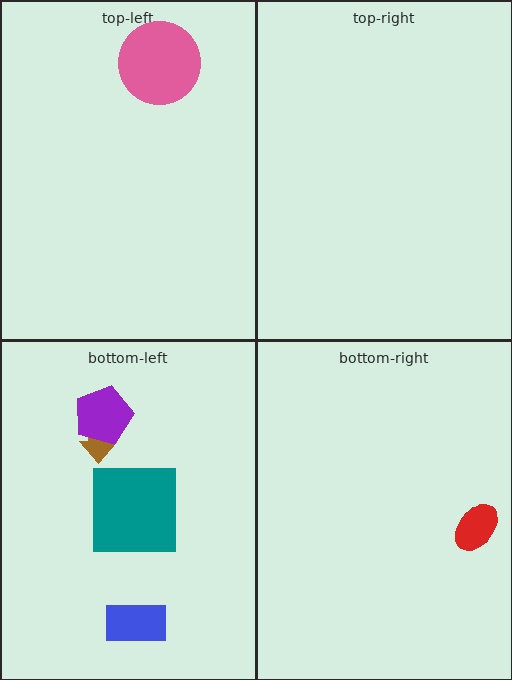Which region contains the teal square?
The bottom-left region.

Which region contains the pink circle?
The top-left region.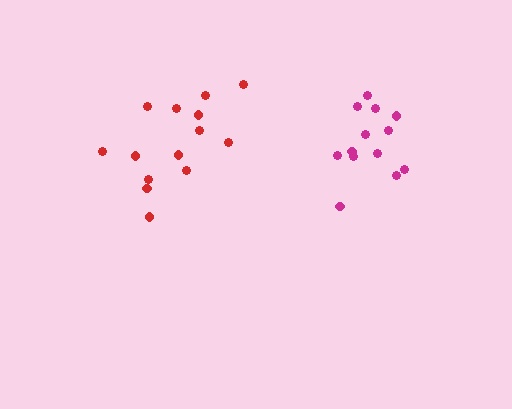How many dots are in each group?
Group 1: 13 dots, Group 2: 14 dots (27 total).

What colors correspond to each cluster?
The clusters are colored: magenta, red.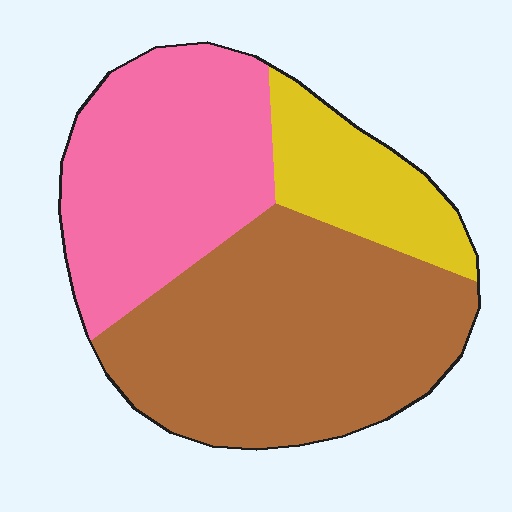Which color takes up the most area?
Brown, at roughly 50%.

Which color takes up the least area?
Yellow, at roughly 15%.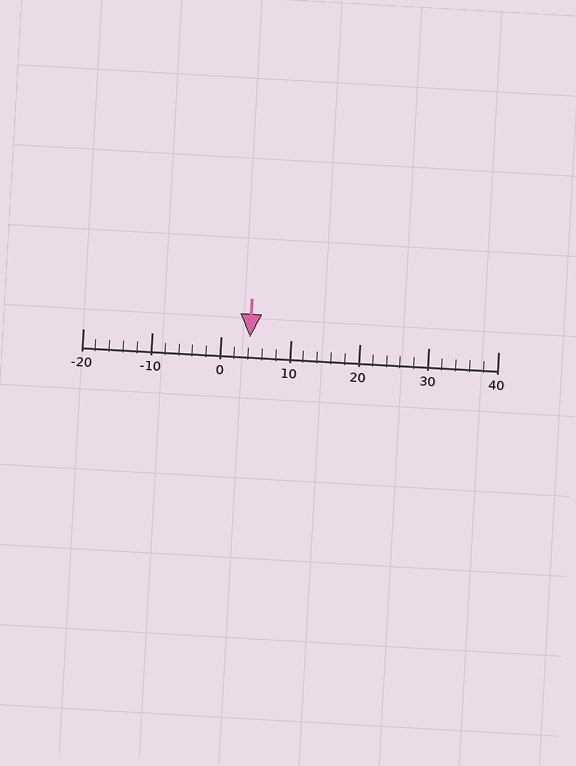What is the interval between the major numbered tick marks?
The major tick marks are spaced 10 units apart.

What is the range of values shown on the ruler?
The ruler shows values from -20 to 40.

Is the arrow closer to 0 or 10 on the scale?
The arrow is closer to 0.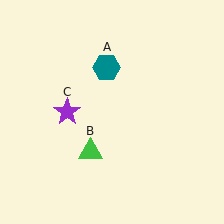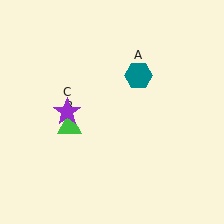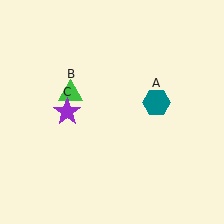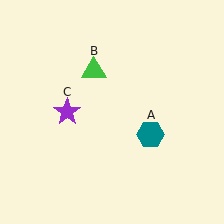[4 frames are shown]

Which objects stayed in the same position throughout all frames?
Purple star (object C) remained stationary.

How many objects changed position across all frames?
2 objects changed position: teal hexagon (object A), green triangle (object B).